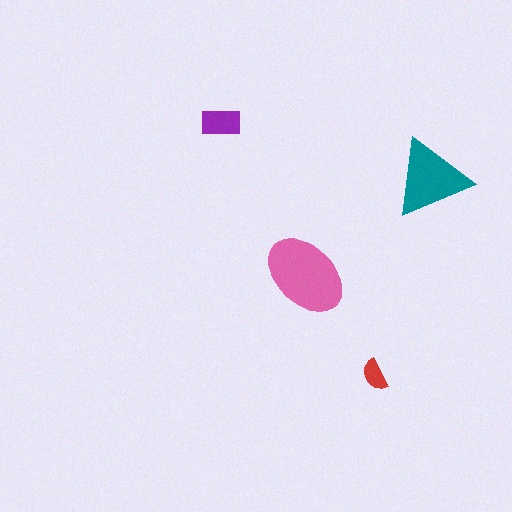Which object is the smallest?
The red semicircle.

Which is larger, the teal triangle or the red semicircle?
The teal triangle.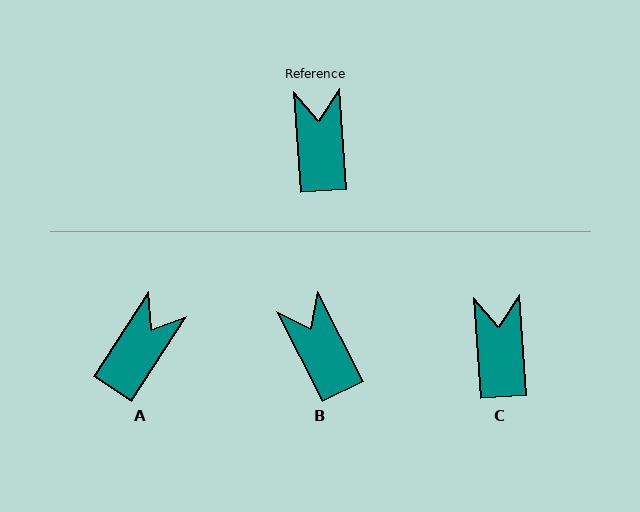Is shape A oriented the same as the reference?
No, it is off by about 37 degrees.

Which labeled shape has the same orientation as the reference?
C.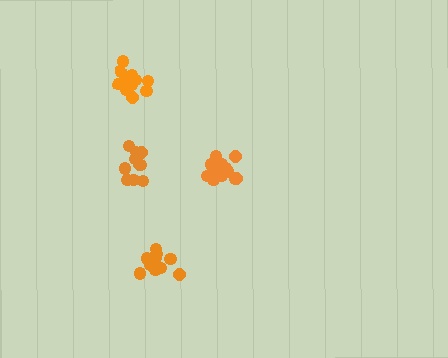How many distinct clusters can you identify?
There are 4 distinct clusters.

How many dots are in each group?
Group 1: 10 dots, Group 2: 13 dots, Group 3: 15 dots, Group 4: 14 dots (52 total).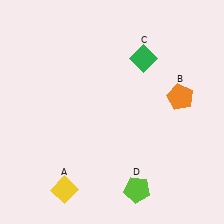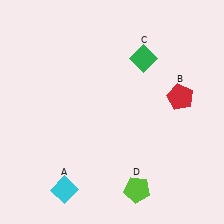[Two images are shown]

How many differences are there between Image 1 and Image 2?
There are 2 differences between the two images.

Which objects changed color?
A changed from yellow to cyan. B changed from orange to red.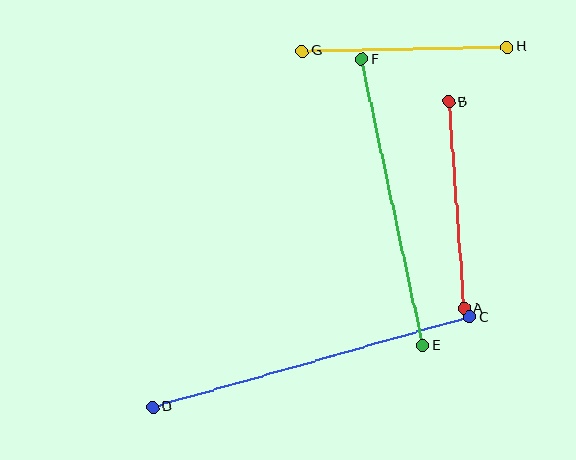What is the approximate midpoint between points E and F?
The midpoint is at approximately (392, 202) pixels.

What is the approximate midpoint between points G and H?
The midpoint is at approximately (405, 49) pixels.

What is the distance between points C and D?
The distance is approximately 329 pixels.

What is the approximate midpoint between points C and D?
The midpoint is at approximately (311, 362) pixels.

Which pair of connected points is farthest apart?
Points C and D are farthest apart.